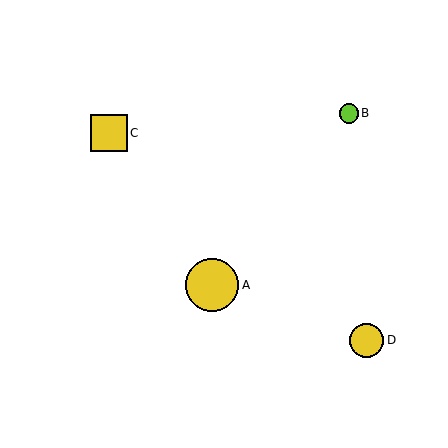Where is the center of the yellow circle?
The center of the yellow circle is at (212, 285).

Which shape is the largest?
The yellow circle (labeled A) is the largest.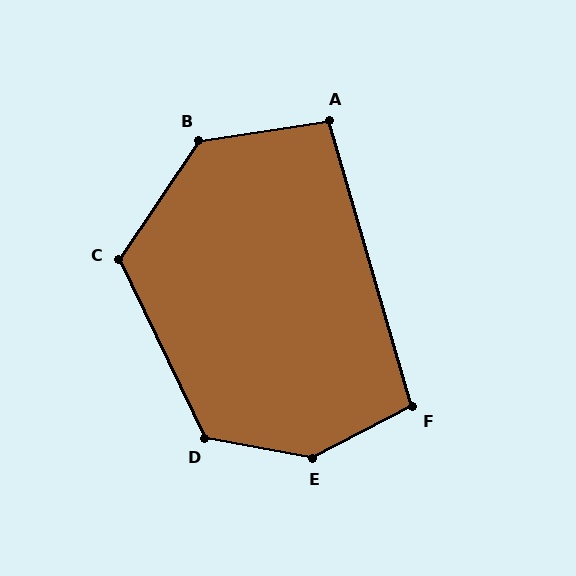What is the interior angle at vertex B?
Approximately 133 degrees (obtuse).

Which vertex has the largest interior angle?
E, at approximately 142 degrees.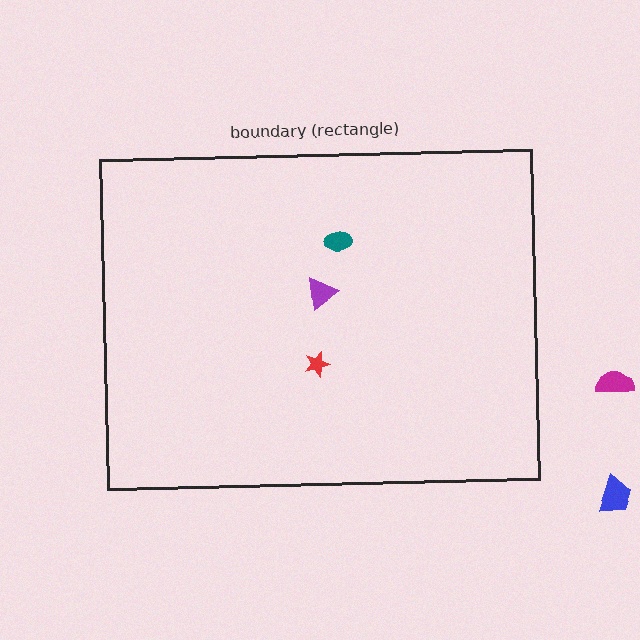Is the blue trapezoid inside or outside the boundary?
Outside.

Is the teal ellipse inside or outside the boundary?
Inside.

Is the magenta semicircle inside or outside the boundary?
Outside.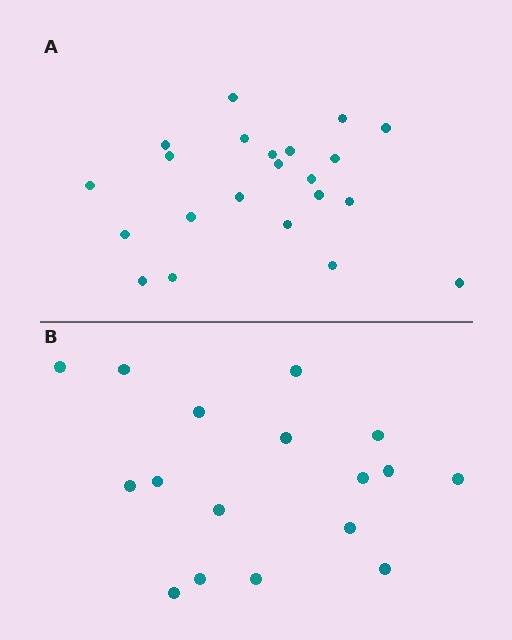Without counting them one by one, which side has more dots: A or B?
Region A (the top region) has more dots.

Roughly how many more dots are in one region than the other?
Region A has about 5 more dots than region B.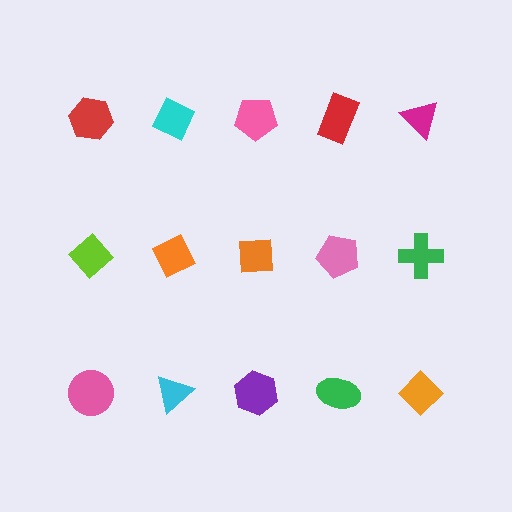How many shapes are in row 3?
5 shapes.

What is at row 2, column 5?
A green cross.